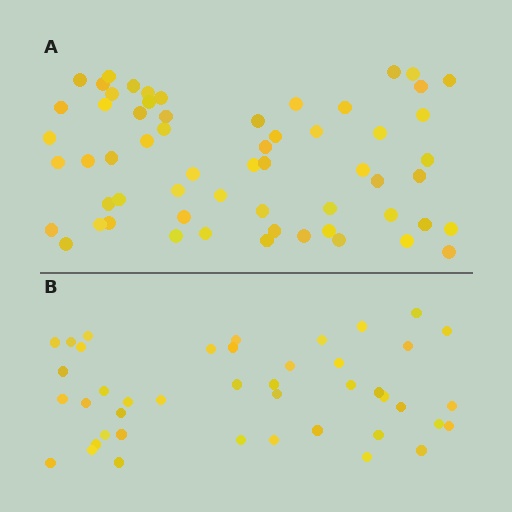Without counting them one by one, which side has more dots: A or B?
Region A (the top region) has more dots.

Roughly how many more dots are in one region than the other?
Region A has approximately 15 more dots than region B.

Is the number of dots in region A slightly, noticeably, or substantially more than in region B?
Region A has noticeably more, but not dramatically so. The ratio is roughly 1.4 to 1.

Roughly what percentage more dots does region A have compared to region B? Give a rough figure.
About 40% more.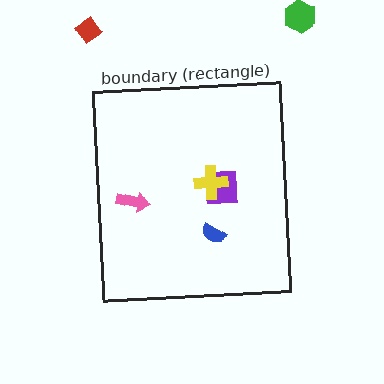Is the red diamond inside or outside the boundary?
Outside.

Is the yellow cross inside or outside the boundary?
Inside.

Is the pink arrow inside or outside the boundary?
Inside.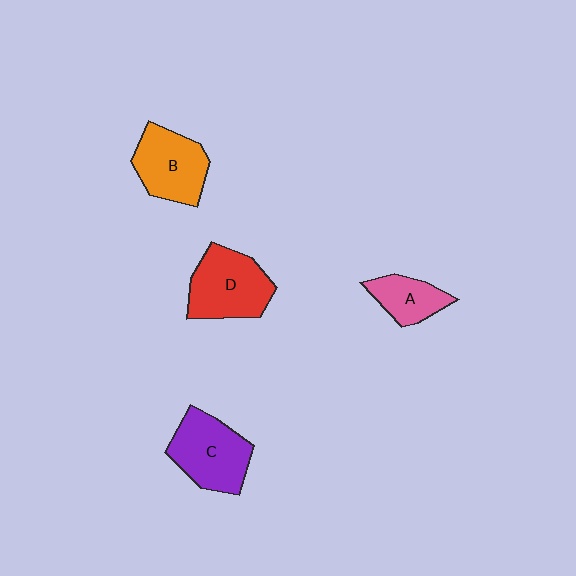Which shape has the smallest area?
Shape A (pink).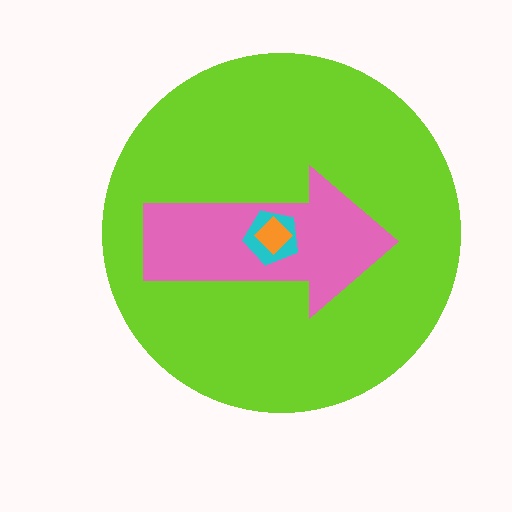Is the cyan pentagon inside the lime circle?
Yes.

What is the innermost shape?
The orange diamond.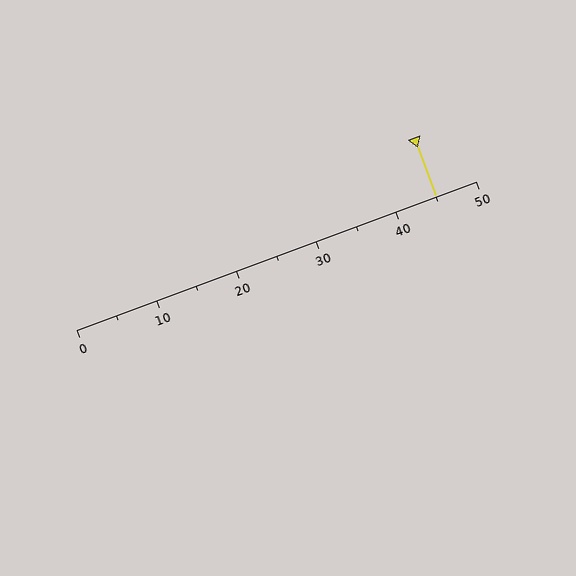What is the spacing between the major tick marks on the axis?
The major ticks are spaced 10 apart.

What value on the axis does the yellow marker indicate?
The marker indicates approximately 45.